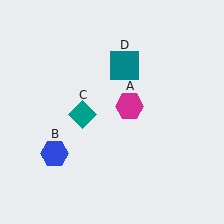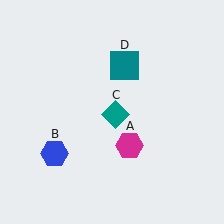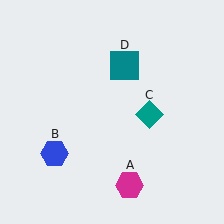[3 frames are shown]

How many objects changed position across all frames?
2 objects changed position: magenta hexagon (object A), teal diamond (object C).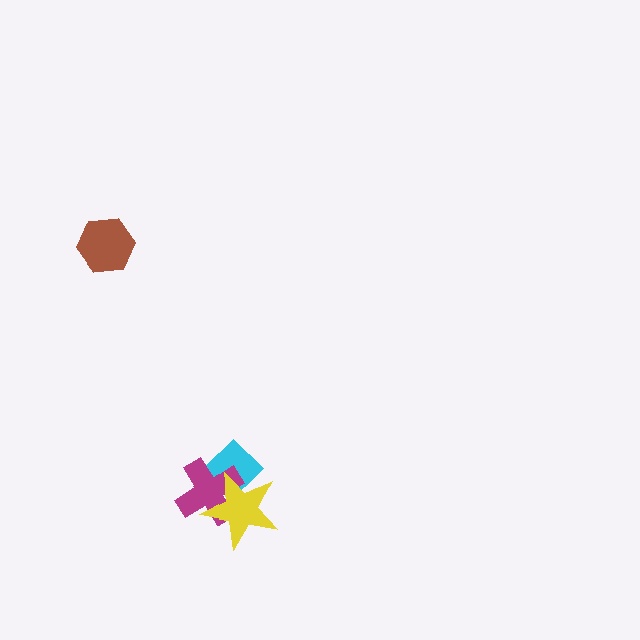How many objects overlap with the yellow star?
2 objects overlap with the yellow star.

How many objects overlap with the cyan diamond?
2 objects overlap with the cyan diamond.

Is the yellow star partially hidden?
No, no other shape covers it.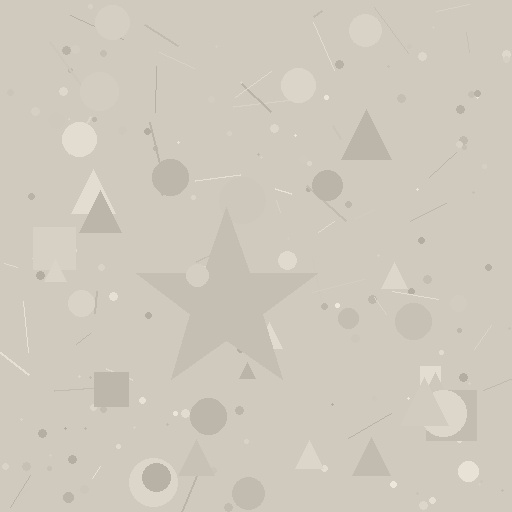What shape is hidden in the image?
A star is hidden in the image.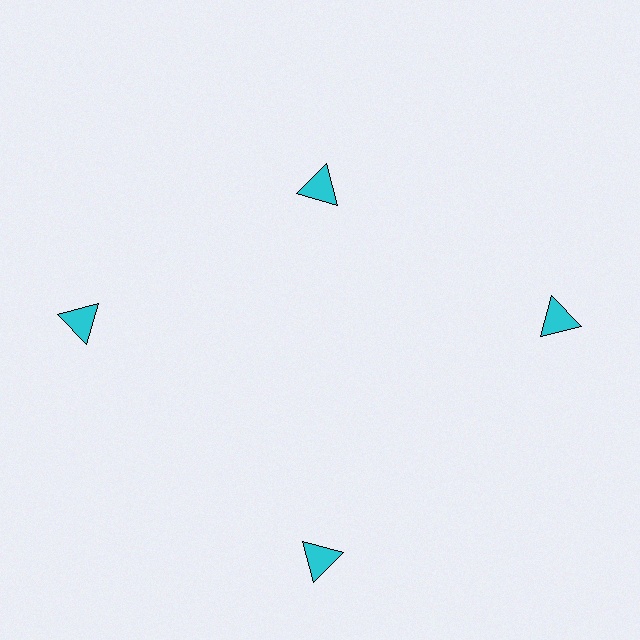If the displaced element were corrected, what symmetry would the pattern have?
It would have 4-fold rotational symmetry — the pattern would map onto itself every 90 degrees.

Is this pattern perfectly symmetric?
No. The 4 cyan triangles are arranged in a ring, but one element near the 12 o'clock position is pulled inward toward the center, breaking the 4-fold rotational symmetry.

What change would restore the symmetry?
The symmetry would be restored by moving it outward, back onto the ring so that all 4 triangles sit at equal angles and equal distance from the center.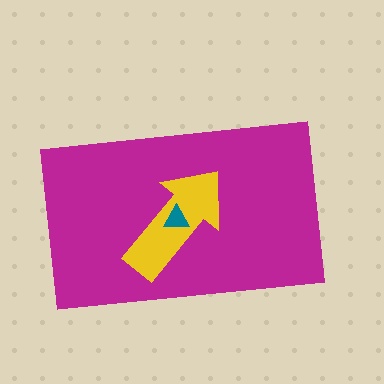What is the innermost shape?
The teal triangle.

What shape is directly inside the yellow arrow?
The teal triangle.